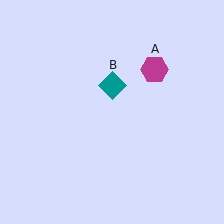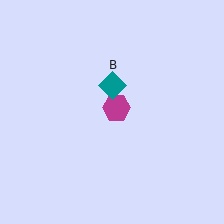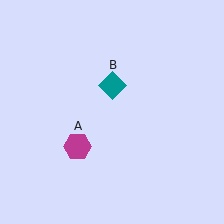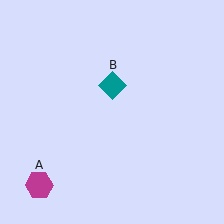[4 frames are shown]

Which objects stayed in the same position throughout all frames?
Teal diamond (object B) remained stationary.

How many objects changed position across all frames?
1 object changed position: magenta hexagon (object A).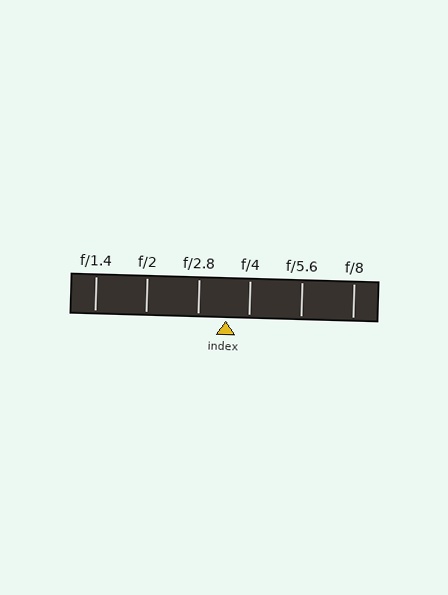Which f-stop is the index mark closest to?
The index mark is closest to f/4.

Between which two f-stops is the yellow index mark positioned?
The index mark is between f/2.8 and f/4.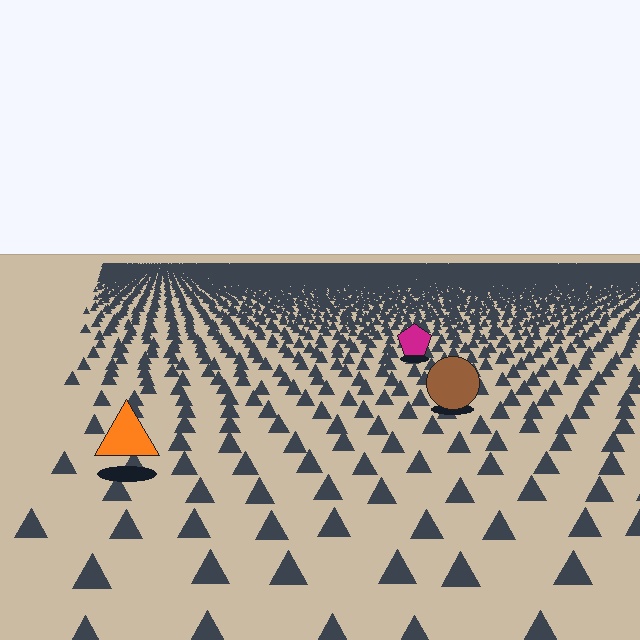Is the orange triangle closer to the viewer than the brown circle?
Yes. The orange triangle is closer — you can tell from the texture gradient: the ground texture is coarser near it.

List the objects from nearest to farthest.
From nearest to farthest: the orange triangle, the brown circle, the magenta pentagon.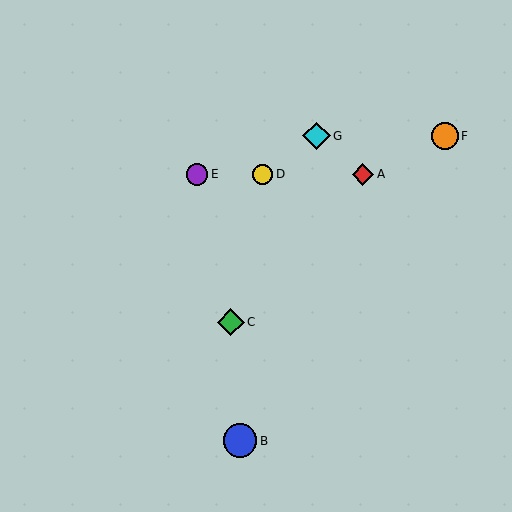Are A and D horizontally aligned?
Yes, both are at y≈174.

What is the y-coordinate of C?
Object C is at y≈322.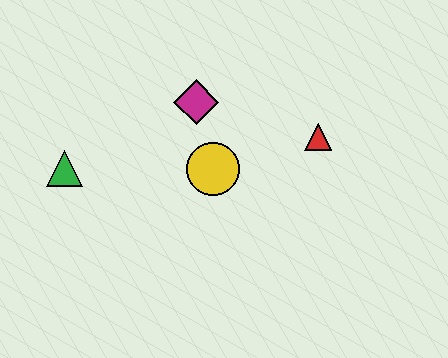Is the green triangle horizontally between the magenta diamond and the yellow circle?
No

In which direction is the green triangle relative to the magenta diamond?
The green triangle is to the left of the magenta diamond.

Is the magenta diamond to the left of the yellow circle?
Yes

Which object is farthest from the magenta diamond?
The green triangle is farthest from the magenta diamond.